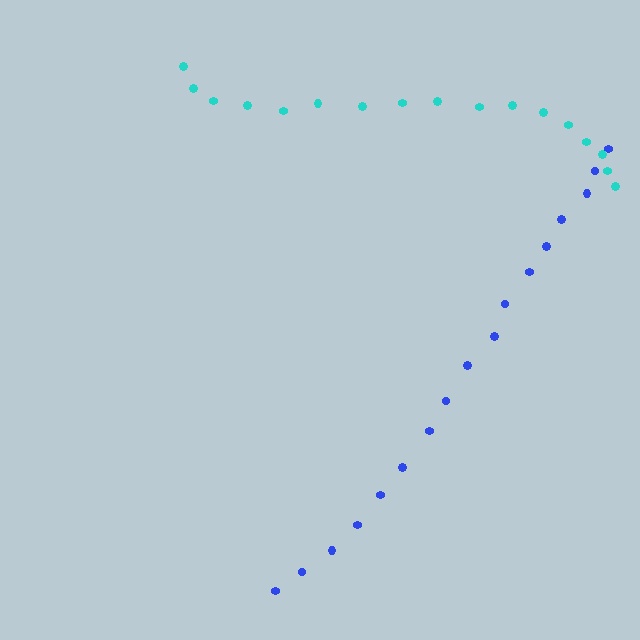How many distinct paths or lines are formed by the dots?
There are 2 distinct paths.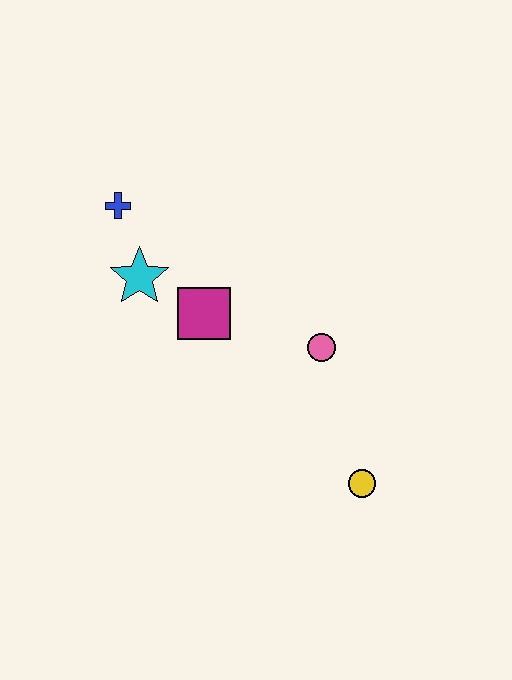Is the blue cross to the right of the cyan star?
No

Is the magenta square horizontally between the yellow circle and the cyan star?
Yes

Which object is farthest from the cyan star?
The yellow circle is farthest from the cyan star.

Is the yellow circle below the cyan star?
Yes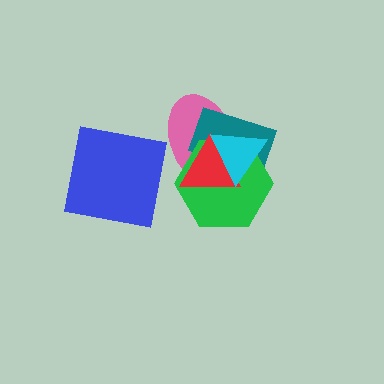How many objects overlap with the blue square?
0 objects overlap with the blue square.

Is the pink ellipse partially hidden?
Yes, it is partially covered by another shape.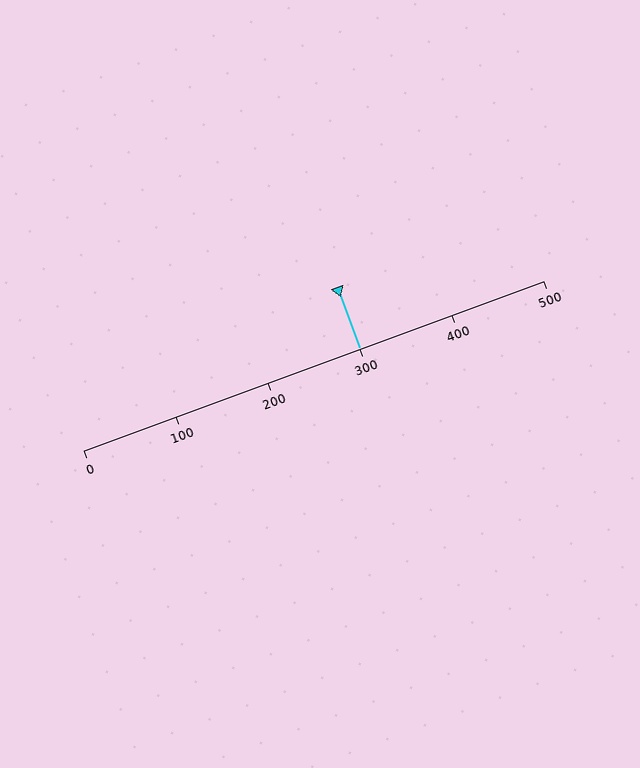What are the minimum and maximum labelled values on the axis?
The axis runs from 0 to 500.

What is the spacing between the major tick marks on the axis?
The major ticks are spaced 100 apart.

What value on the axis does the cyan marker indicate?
The marker indicates approximately 300.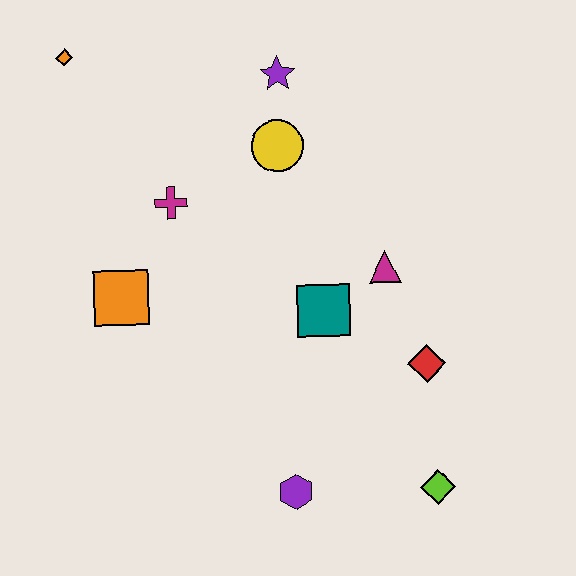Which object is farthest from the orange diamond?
The lime diamond is farthest from the orange diamond.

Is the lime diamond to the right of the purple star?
Yes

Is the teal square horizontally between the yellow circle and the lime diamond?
Yes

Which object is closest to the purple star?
The yellow circle is closest to the purple star.